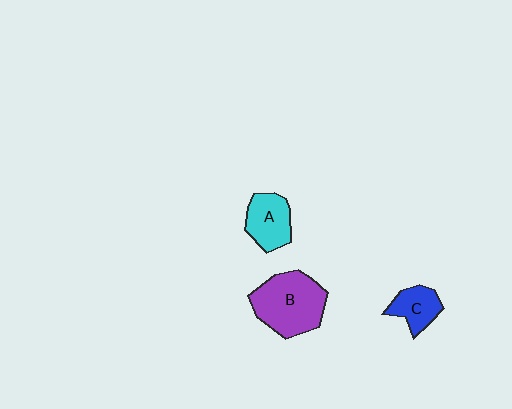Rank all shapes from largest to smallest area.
From largest to smallest: B (purple), A (cyan), C (blue).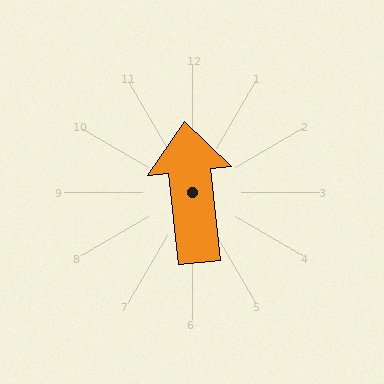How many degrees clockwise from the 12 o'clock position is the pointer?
Approximately 354 degrees.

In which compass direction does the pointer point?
North.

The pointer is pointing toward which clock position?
Roughly 12 o'clock.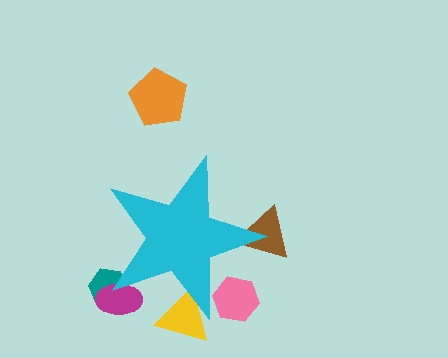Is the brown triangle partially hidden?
Yes, the brown triangle is partially hidden behind the cyan star.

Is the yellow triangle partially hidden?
Yes, the yellow triangle is partially hidden behind the cyan star.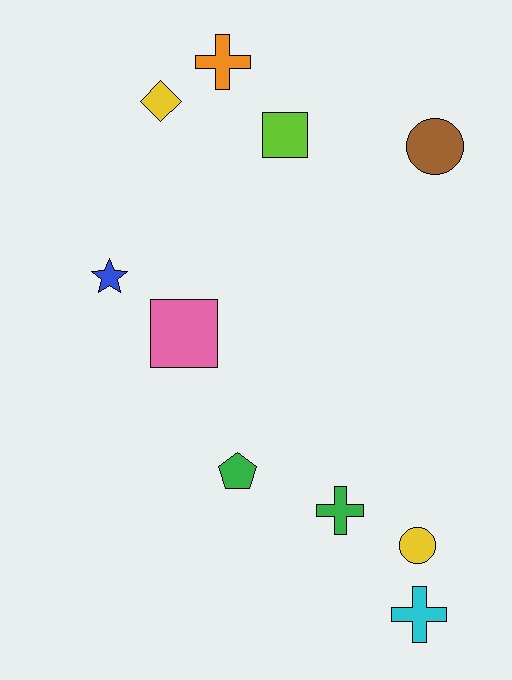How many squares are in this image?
There are 2 squares.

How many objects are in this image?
There are 10 objects.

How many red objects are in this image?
There are no red objects.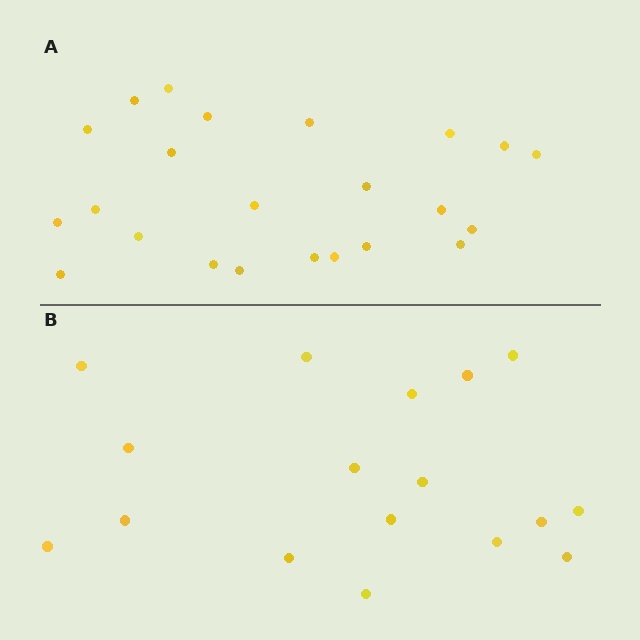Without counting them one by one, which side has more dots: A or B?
Region A (the top region) has more dots.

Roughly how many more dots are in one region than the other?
Region A has about 6 more dots than region B.